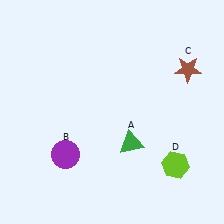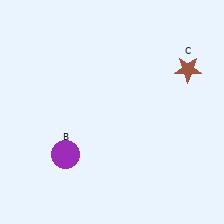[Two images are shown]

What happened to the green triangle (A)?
The green triangle (A) was removed in Image 2. It was in the bottom-right area of Image 1.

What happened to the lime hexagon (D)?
The lime hexagon (D) was removed in Image 2. It was in the bottom-right area of Image 1.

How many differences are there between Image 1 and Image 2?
There are 2 differences between the two images.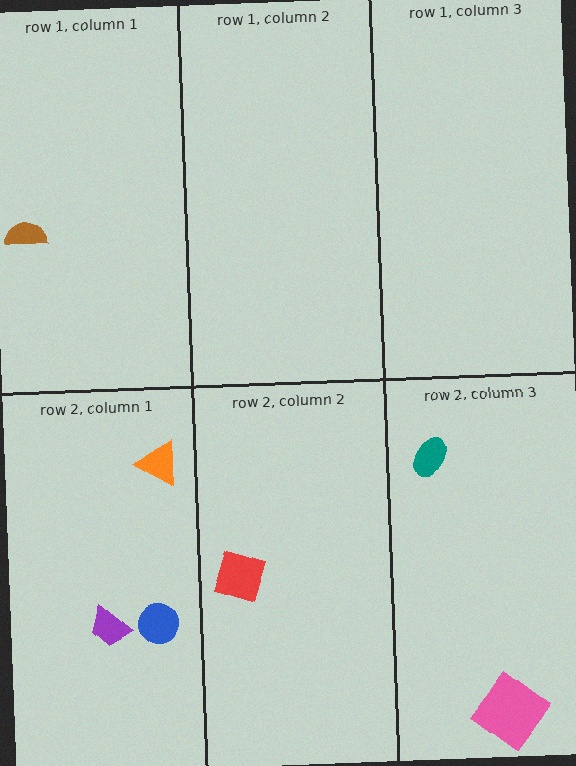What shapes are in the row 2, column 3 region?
The pink diamond, the teal ellipse.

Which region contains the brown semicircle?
The row 1, column 1 region.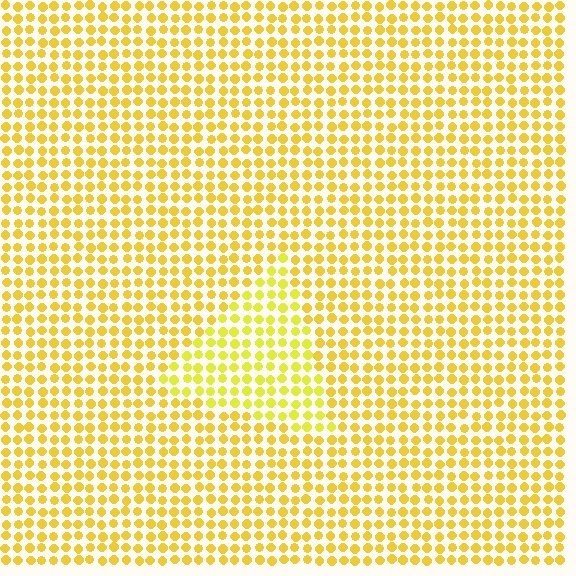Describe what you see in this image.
The image is filled with small yellow elements in a uniform arrangement. A triangle-shaped region is visible where the elements are tinted to a slightly different hue, forming a subtle color boundary.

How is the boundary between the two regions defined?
The boundary is defined purely by a slight shift in hue (about 16 degrees). Spacing, size, and orientation are identical on both sides.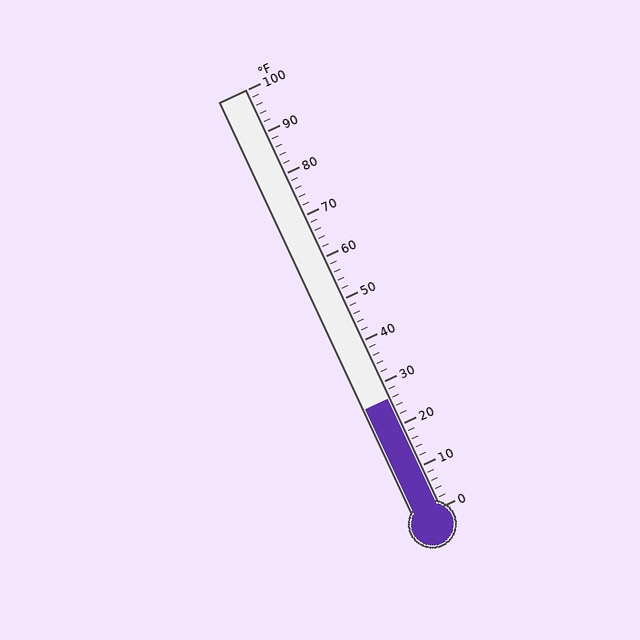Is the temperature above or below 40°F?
The temperature is below 40°F.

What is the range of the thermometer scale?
The thermometer scale ranges from 0°F to 100°F.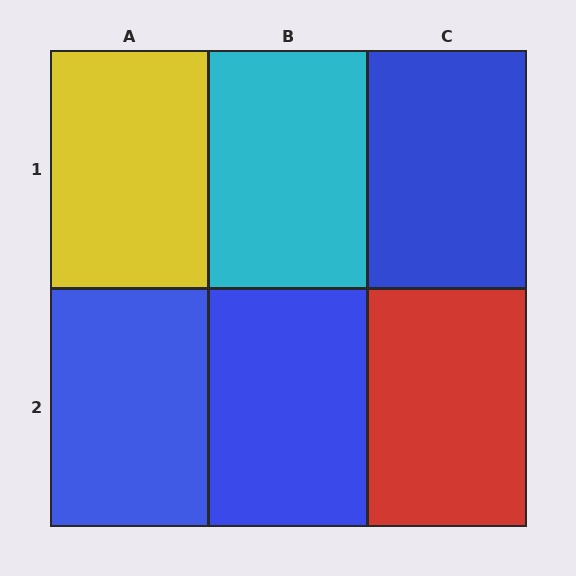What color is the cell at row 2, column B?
Blue.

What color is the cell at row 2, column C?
Red.